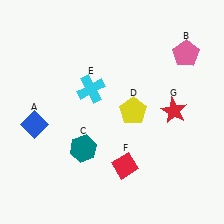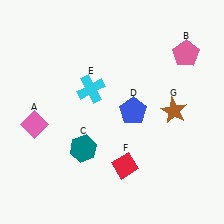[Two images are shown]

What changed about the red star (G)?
In Image 1, G is red. In Image 2, it changed to brown.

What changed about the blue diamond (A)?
In Image 1, A is blue. In Image 2, it changed to pink.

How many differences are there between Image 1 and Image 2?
There are 3 differences between the two images.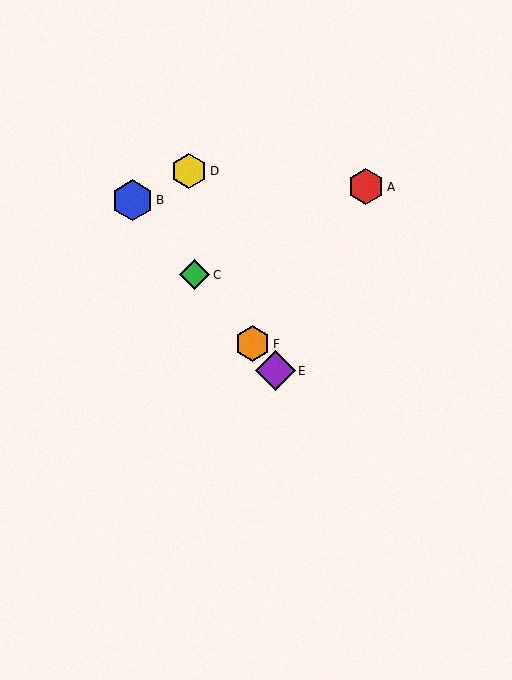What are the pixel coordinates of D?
Object D is at (189, 171).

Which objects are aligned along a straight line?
Objects B, C, E, F are aligned along a straight line.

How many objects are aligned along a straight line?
4 objects (B, C, E, F) are aligned along a straight line.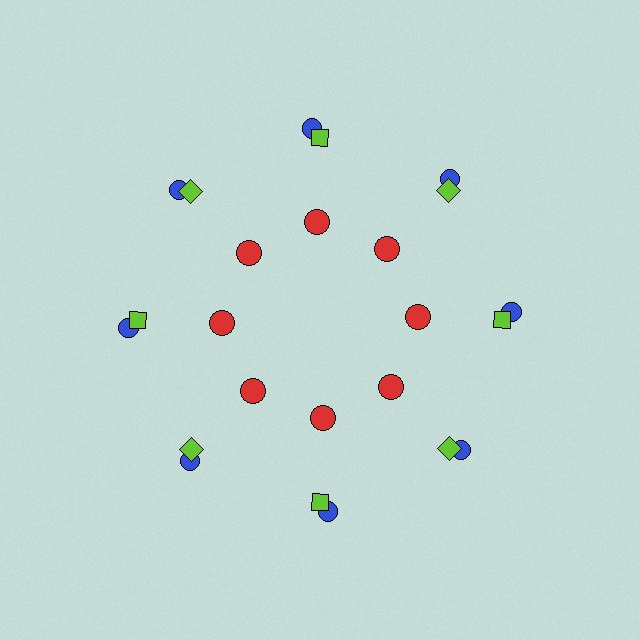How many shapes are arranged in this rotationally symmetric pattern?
There are 24 shapes, arranged in 8 groups of 3.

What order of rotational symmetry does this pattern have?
This pattern has 8-fold rotational symmetry.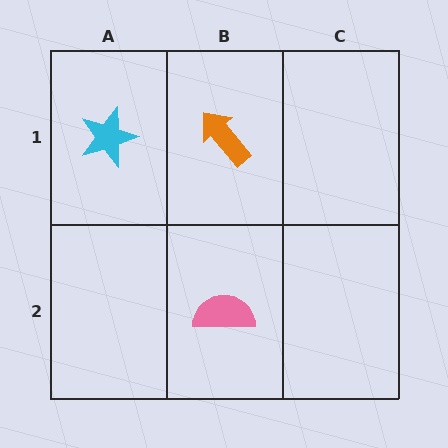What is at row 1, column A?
A cyan star.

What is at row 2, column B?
A pink semicircle.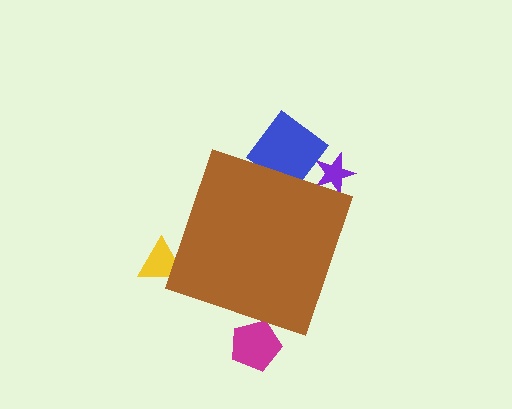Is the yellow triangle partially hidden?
Yes, the yellow triangle is partially hidden behind the brown diamond.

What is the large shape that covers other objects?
A brown diamond.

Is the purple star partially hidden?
Yes, the purple star is partially hidden behind the brown diamond.